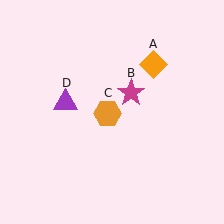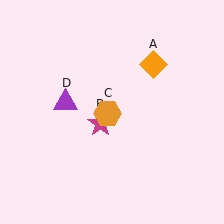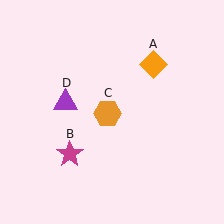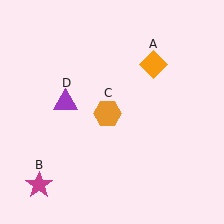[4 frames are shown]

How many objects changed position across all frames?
1 object changed position: magenta star (object B).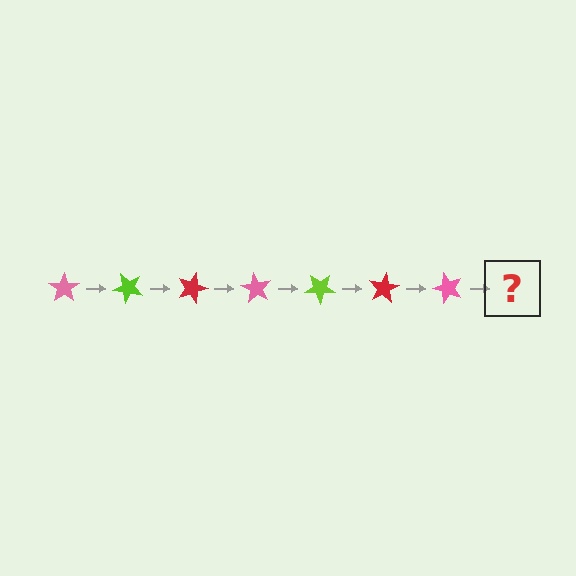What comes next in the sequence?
The next element should be a lime star, rotated 315 degrees from the start.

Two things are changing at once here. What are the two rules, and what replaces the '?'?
The two rules are that it rotates 45 degrees each step and the color cycles through pink, lime, and red. The '?' should be a lime star, rotated 315 degrees from the start.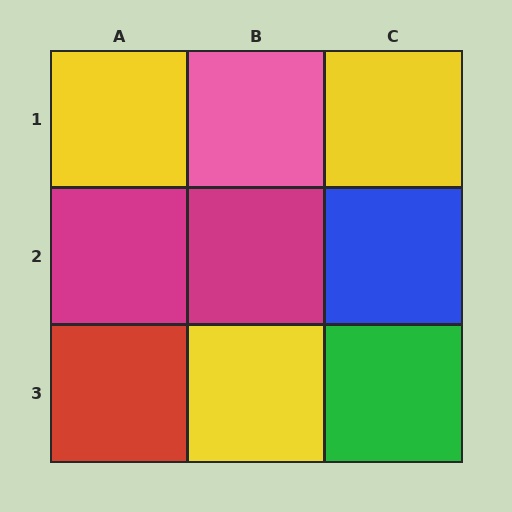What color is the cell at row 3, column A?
Red.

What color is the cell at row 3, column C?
Green.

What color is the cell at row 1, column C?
Yellow.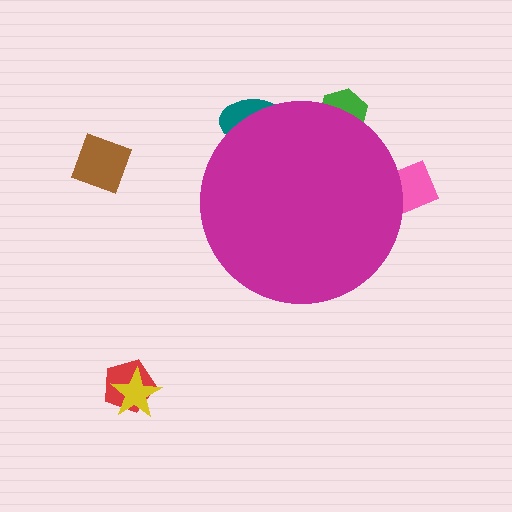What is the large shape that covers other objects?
A magenta circle.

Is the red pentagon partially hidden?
No, the red pentagon is fully visible.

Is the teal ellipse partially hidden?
Yes, the teal ellipse is partially hidden behind the magenta circle.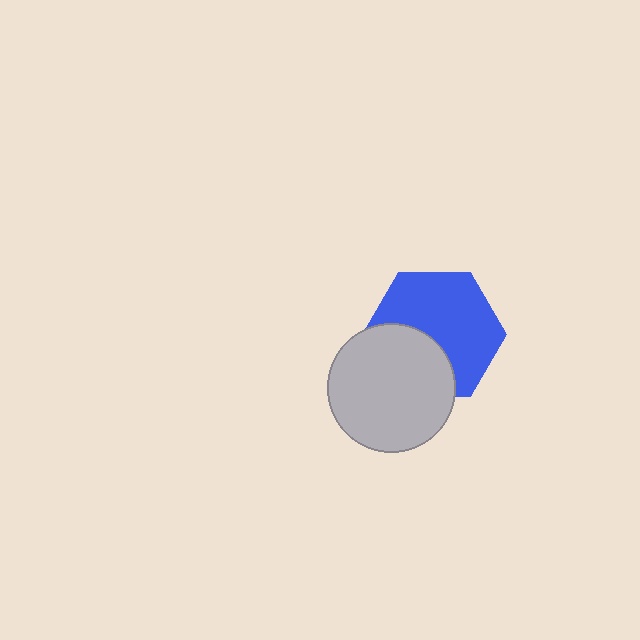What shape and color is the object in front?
The object in front is a light gray circle.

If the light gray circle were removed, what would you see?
You would see the complete blue hexagon.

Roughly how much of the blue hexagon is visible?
About half of it is visible (roughly 64%).